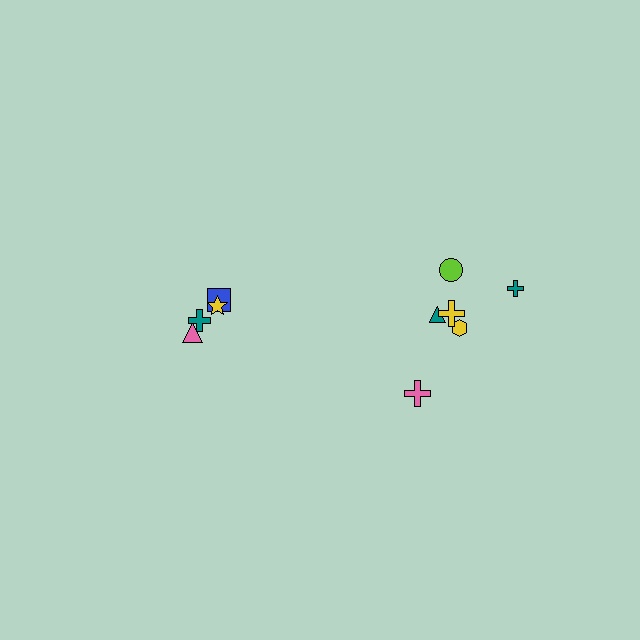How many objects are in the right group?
There are 6 objects.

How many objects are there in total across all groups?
There are 10 objects.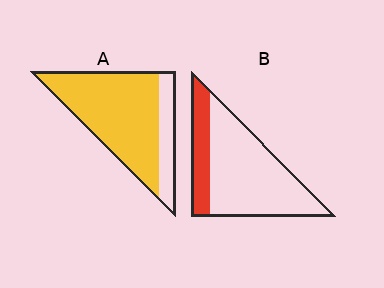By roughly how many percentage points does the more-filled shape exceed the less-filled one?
By roughly 55 percentage points (A over B).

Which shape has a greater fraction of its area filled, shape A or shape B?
Shape A.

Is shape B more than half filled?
No.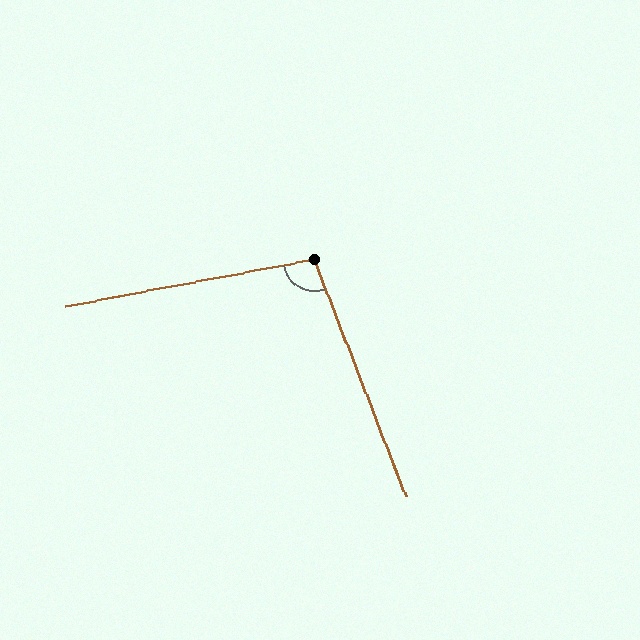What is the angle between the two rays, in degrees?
Approximately 101 degrees.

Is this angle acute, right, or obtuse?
It is obtuse.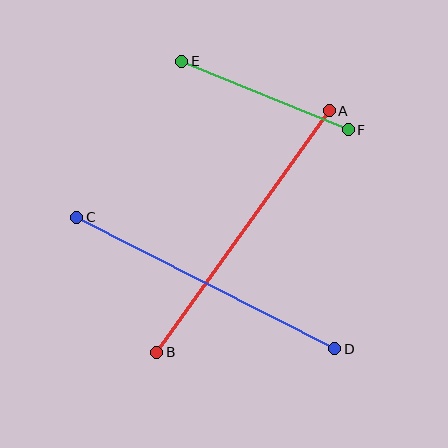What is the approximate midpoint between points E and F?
The midpoint is at approximately (265, 96) pixels.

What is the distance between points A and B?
The distance is approximately 297 pixels.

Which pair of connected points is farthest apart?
Points A and B are farthest apart.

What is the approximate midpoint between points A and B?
The midpoint is at approximately (243, 231) pixels.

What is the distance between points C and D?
The distance is approximately 290 pixels.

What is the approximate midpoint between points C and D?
The midpoint is at approximately (206, 283) pixels.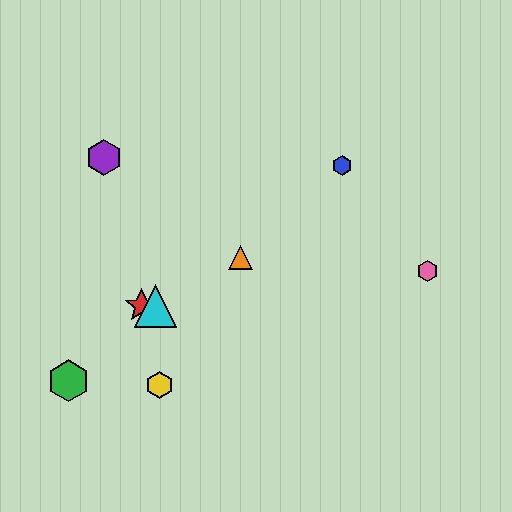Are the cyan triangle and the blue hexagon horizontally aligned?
No, the cyan triangle is at y≈306 and the blue hexagon is at y≈165.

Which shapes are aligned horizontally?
The red star, the cyan triangle are aligned horizontally.